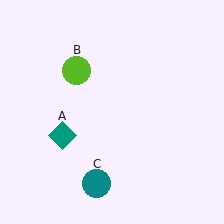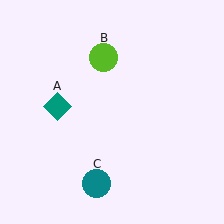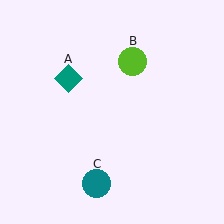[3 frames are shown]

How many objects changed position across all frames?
2 objects changed position: teal diamond (object A), lime circle (object B).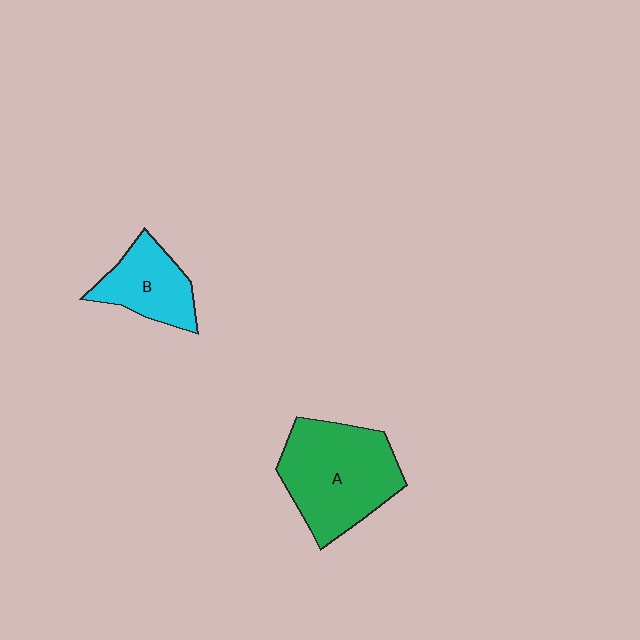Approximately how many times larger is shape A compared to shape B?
Approximately 1.8 times.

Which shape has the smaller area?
Shape B (cyan).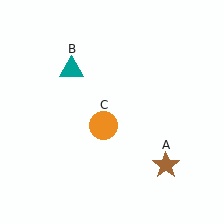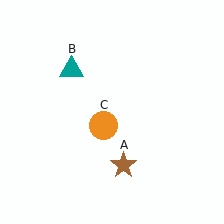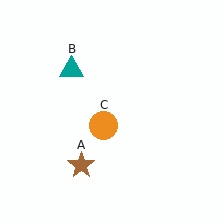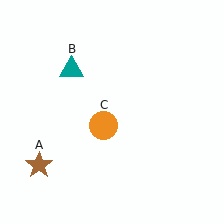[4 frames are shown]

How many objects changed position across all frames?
1 object changed position: brown star (object A).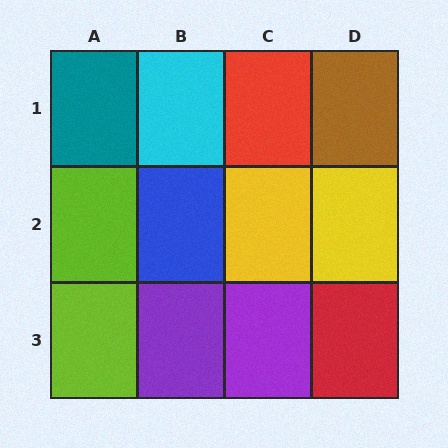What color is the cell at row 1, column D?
Brown.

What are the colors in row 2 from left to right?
Lime, blue, yellow, yellow.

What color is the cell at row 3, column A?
Lime.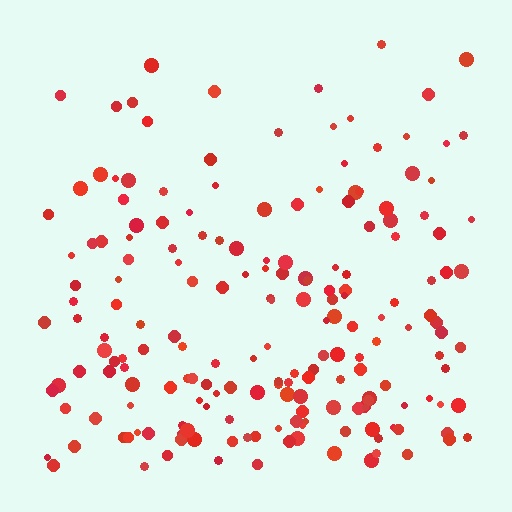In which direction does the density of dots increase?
From top to bottom, with the bottom side densest.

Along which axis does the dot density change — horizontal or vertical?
Vertical.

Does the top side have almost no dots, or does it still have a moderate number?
Still a moderate number, just noticeably fewer than the bottom.